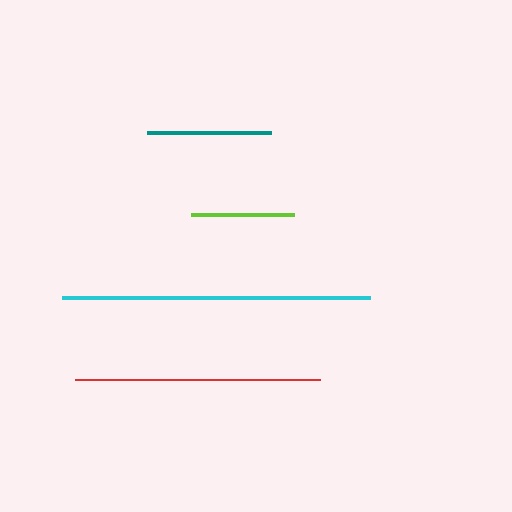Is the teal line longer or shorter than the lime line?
The teal line is longer than the lime line.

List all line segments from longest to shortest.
From longest to shortest: cyan, red, teal, lime.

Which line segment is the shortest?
The lime line is the shortest at approximately 103 pixels.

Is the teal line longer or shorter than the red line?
The red line is longer than the teal line.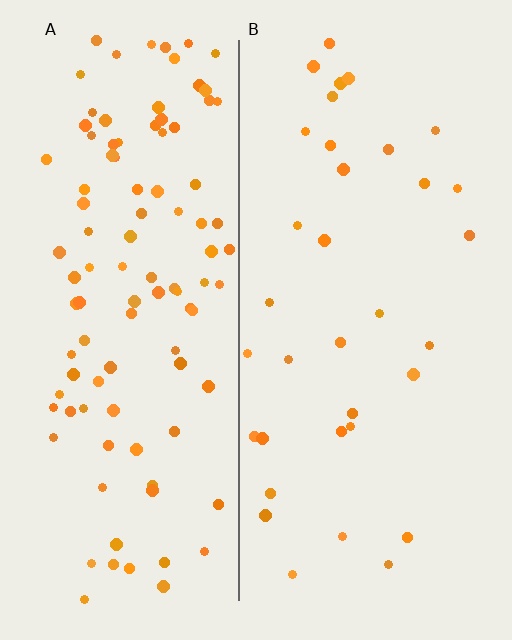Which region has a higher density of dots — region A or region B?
A (the left).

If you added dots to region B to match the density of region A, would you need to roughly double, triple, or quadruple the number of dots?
Approximately triple.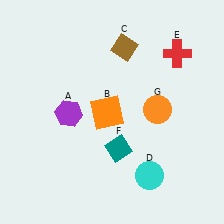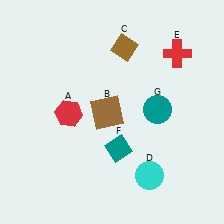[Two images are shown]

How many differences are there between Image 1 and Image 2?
There are 3 differences between the two images.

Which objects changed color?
A changed from purple to red. B changed from orange to brown. G changed from orange to teal.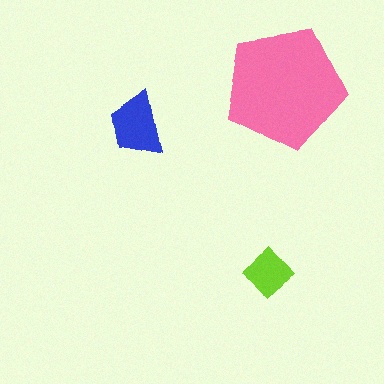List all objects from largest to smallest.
The pink pentagon, the blue trapezoid, the lime diamond.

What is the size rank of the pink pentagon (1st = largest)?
1st.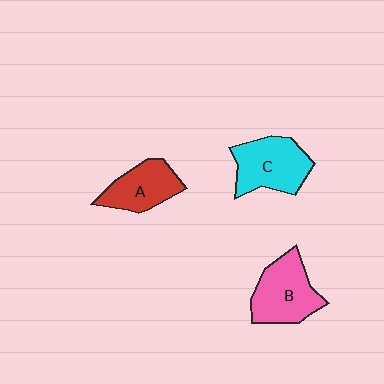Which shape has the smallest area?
Shape A (red).